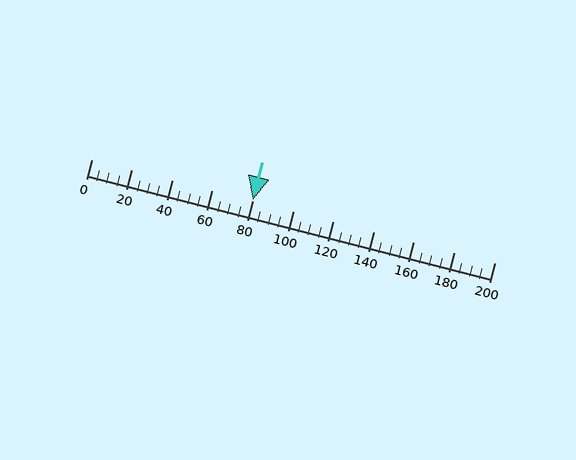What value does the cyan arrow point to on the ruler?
The cyan arrow points to approximately 80.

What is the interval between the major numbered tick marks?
The major tick marks are spaced 20 units apart.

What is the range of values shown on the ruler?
The ruler shows values from 0 to 200.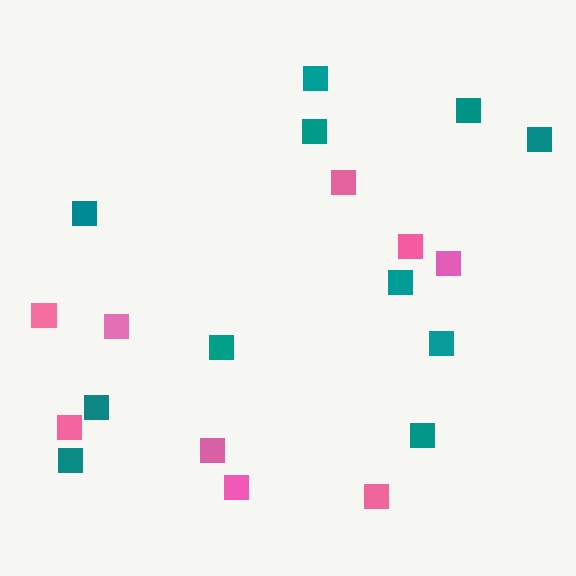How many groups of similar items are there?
There are 2 groups: one group of teal squares (11) and one group of pink squares (9).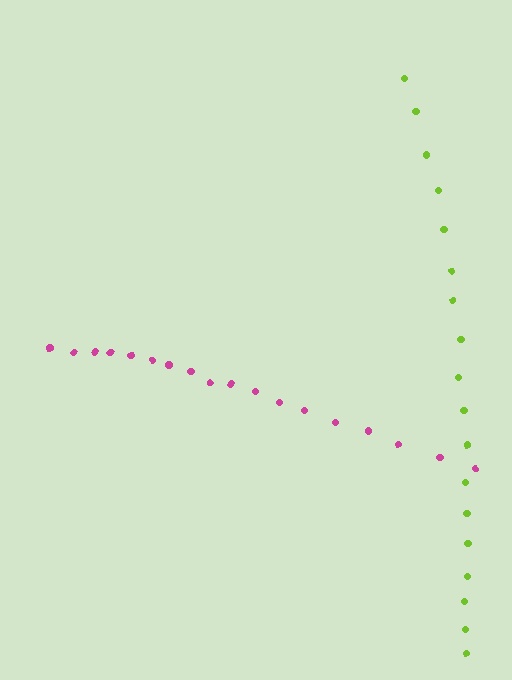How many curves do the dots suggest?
There are 2 distinct paths.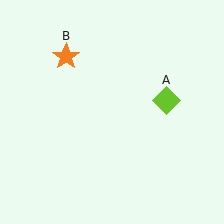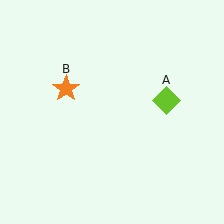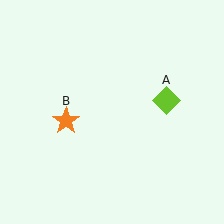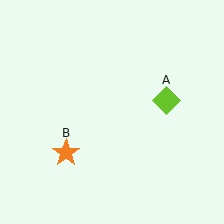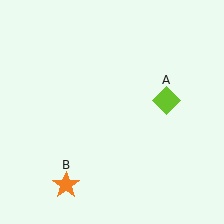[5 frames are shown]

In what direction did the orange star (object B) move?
The orange star (object B) moved down.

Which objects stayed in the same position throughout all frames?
Lime diamond (object A) remained stationary.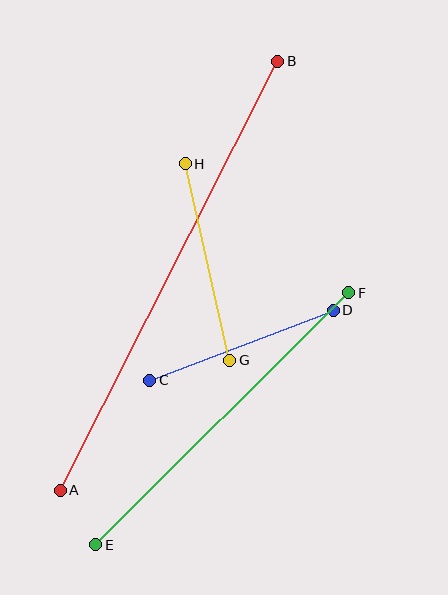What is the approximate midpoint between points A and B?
The midpoint is at approximately (169, 276) pixels.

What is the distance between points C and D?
The distance is approximately 196 pixels.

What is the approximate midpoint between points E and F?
The midpoint is at approximately (222, 419) pixels.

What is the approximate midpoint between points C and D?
The midpoint is at approximately (241, 345) pixels.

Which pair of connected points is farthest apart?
Points A and B are farthest apart.